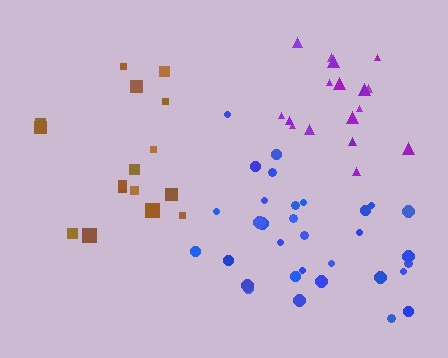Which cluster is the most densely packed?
Purple.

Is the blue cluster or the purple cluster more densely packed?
Purple.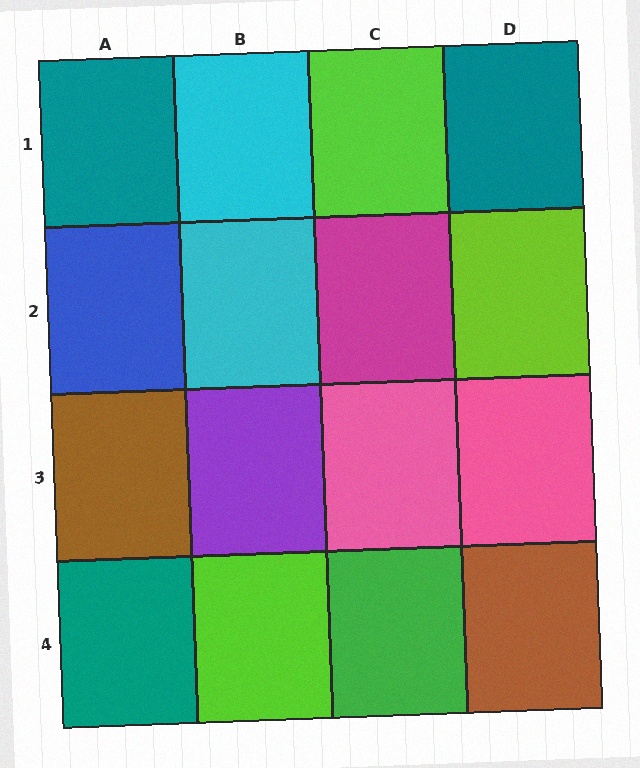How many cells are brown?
2 cells are brown.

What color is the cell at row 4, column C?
Green.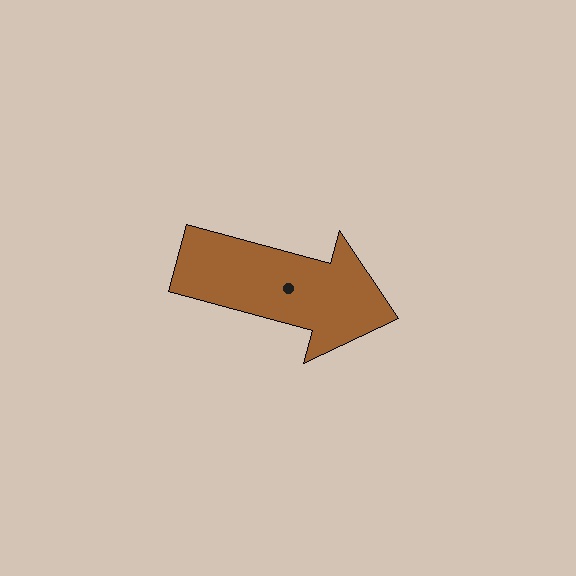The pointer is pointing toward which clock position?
Roughly 4 o'clock.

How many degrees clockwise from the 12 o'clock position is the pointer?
Approximately 105 degrees.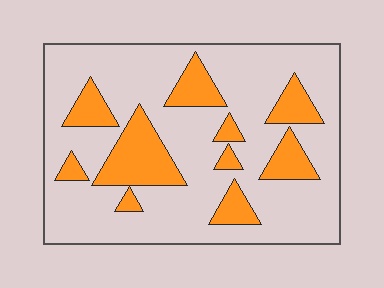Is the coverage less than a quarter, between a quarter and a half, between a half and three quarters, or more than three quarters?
Less than a quarter.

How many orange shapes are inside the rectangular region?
10.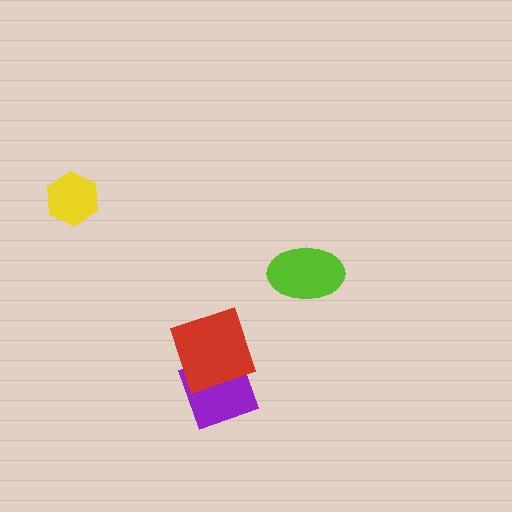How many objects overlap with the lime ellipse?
0 objects overlap with the lime ellipse.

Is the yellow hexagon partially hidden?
No, no other shape covers it.